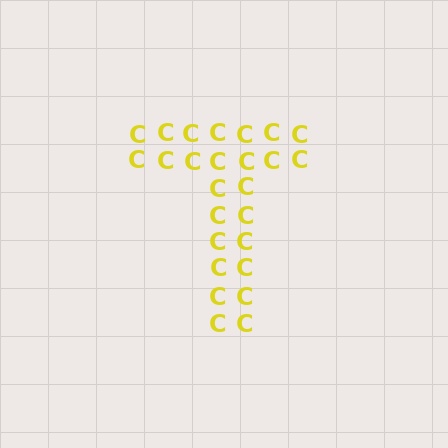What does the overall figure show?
The overall figure shows the letter T.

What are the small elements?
The small elements are letter C's.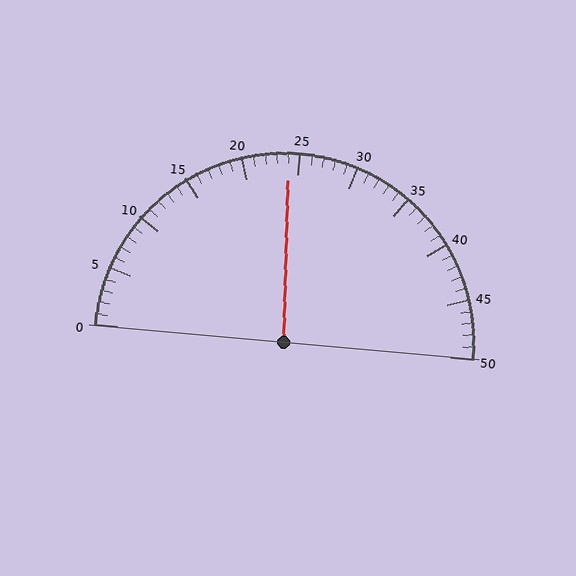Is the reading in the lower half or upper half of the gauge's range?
The reading is in the lower half of the range (0 to 50).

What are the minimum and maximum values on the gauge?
The gauge ranges from 0 to 50.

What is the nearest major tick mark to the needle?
The nearest major tick mark is 25.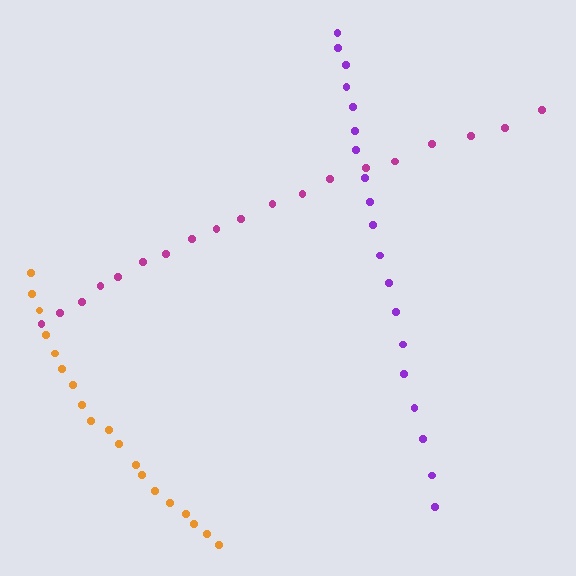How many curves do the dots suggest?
There are 3 distinct paths.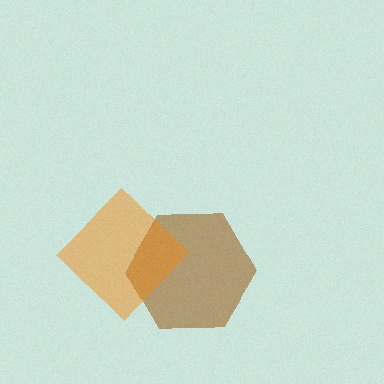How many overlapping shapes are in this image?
There are 2 overlapping shapes in the image.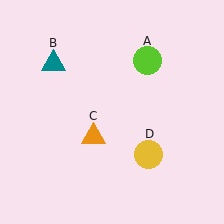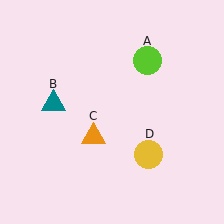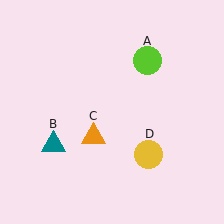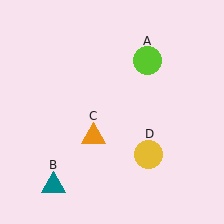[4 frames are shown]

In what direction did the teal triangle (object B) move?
The teal triangle (object B) moved down.